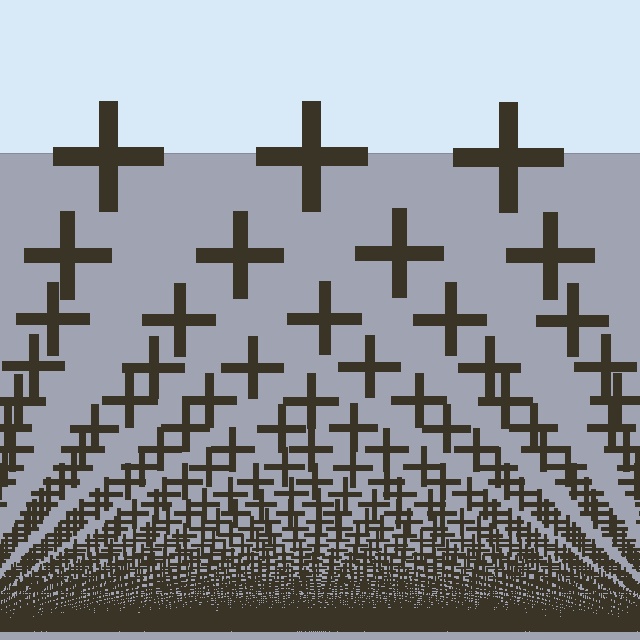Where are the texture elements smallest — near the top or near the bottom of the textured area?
Near the bottom.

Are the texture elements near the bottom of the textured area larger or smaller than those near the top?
Smaller. The gradient is inverted — elements near the bottom are smaller and denser.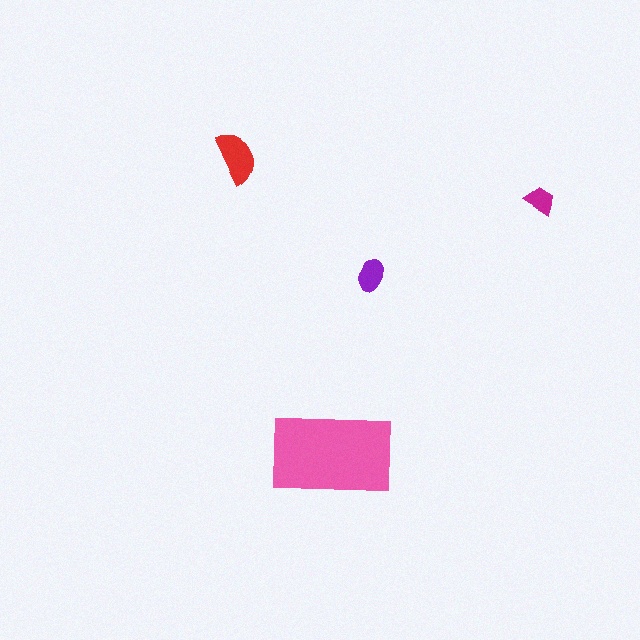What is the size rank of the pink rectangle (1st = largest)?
1st.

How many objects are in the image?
There are 4 objects in the image.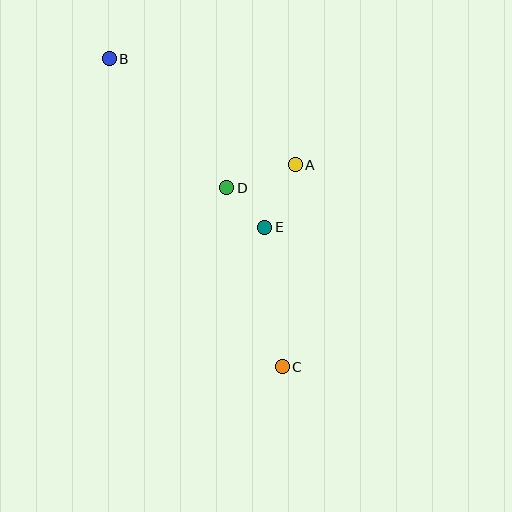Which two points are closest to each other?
Points D and E are closest to each other.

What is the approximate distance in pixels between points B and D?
The distance between B and D is approximately 175 pixels.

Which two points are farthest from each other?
Points B and C are farthest from each other.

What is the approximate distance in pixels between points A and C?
The distance between A and C is approximately 202 pixels.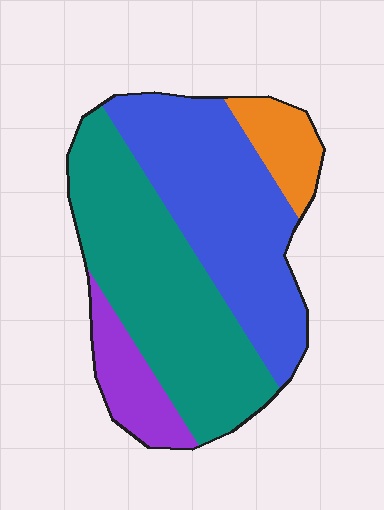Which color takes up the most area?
Teal, at roughly 40%.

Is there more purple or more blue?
Blue.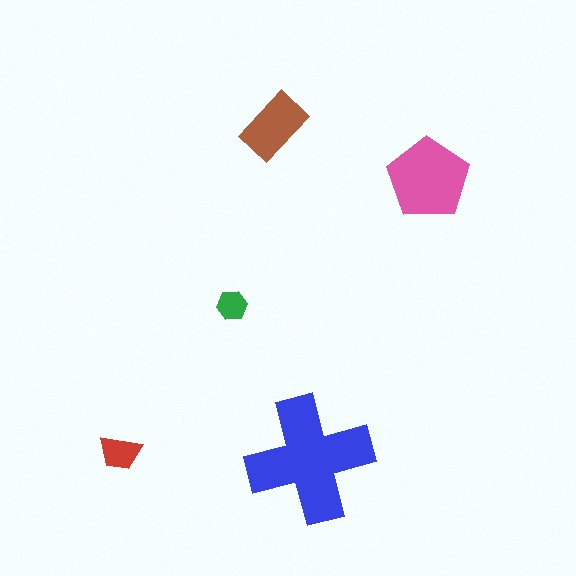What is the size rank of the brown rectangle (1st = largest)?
3rd.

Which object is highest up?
The brown rectangle is topmost.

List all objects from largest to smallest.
The blue cross, the pink pentagon, the brown rectangle, the red trapezoid, the green hexagon.